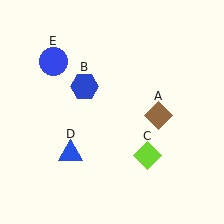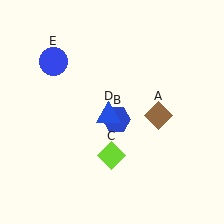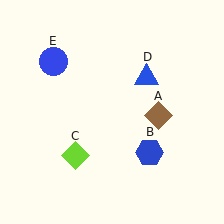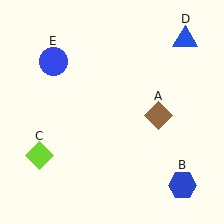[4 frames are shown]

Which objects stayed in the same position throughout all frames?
Brown diamond (object A) and blue circle (object E) remained stationary.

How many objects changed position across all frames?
3 objects changed position: blue hexagon (object B), lime diamond (object C), blue triangle (object D).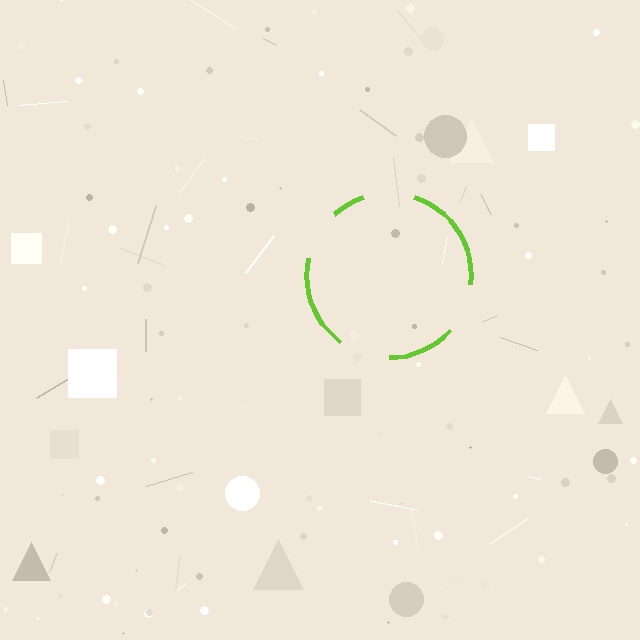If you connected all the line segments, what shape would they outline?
They would outline a circle.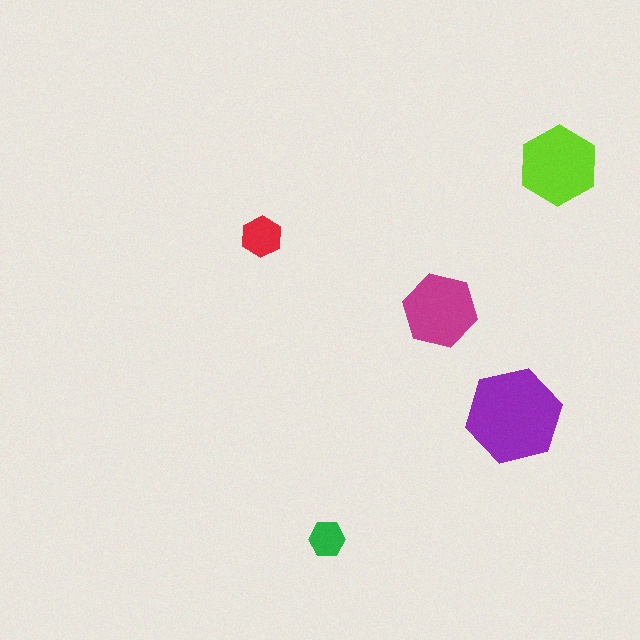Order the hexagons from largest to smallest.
the purple one, the lime one, the magenta one, the red one, the green one.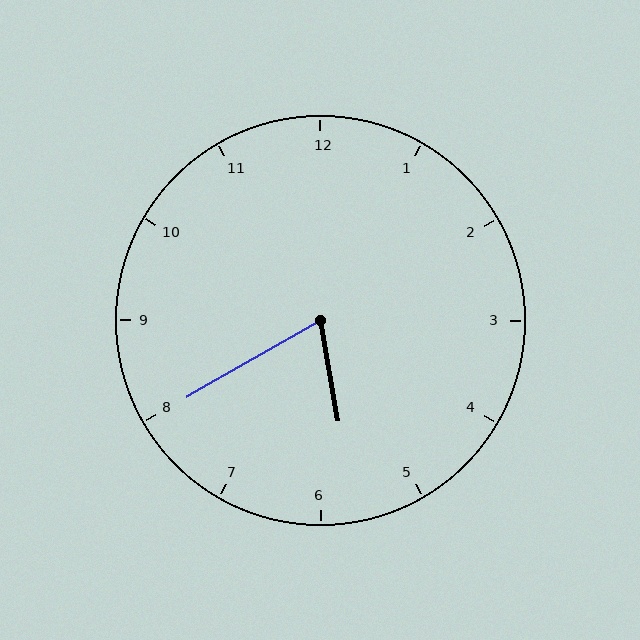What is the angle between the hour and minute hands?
Approximately 70 degrees.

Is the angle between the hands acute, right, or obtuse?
It is acute.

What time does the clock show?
5:40.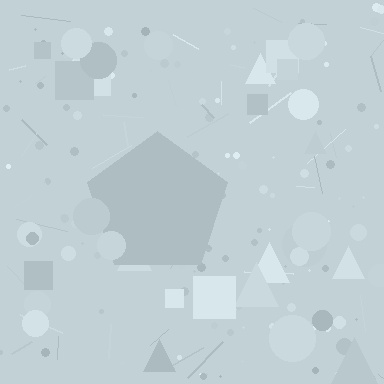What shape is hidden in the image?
A pentagon is hidden in the image.